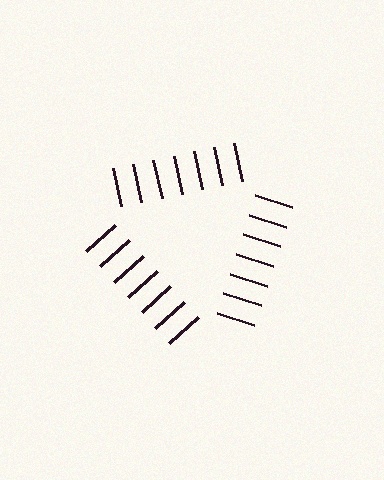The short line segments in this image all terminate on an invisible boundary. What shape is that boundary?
An illusory triangle — the line segments terminate on its edges but no continuous stroke is drawn.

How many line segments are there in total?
21 — 7 along each of the 3 edges.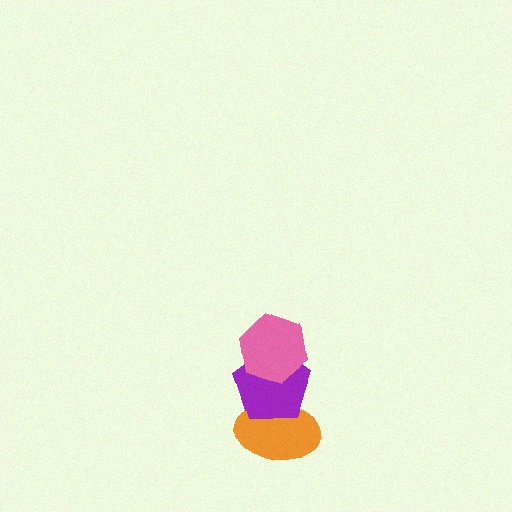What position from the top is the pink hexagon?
The pink hexagon is 1st from the top.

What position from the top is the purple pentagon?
The purple pentagon is 2nd from the top.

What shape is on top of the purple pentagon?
The pink hexagon is on top of the purple pentagon.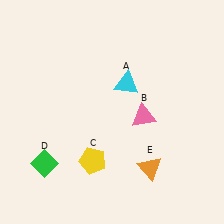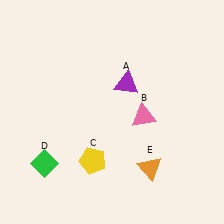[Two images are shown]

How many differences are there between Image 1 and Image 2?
There is 1 difference between the two images.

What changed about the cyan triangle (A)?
In Image 1, A is cyan. In Image 2, it changed to purple.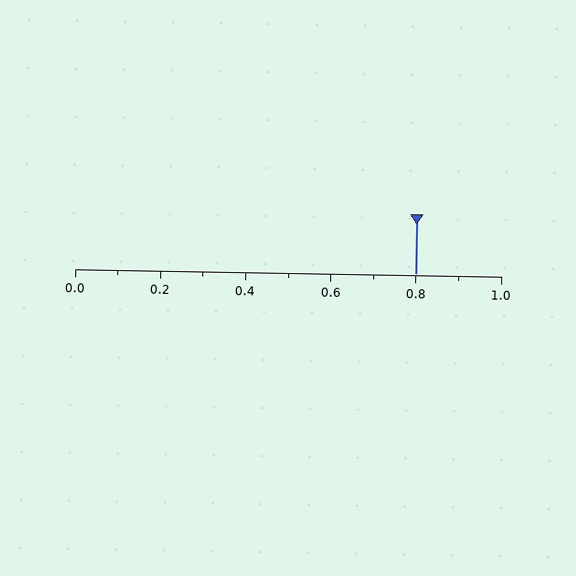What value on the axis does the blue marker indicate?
The marker indicates approximately 0.8.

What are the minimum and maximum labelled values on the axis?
The axis runs from 0.0 to 1.0.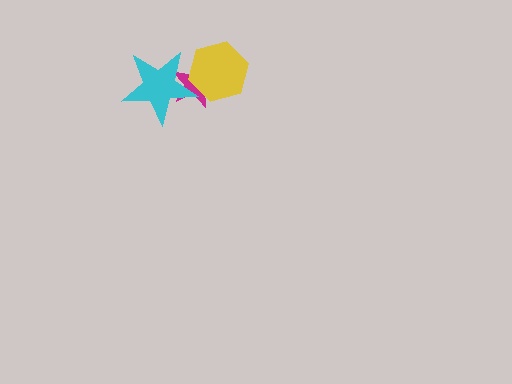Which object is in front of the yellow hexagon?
The cyan star is in front of the yellow hexagon.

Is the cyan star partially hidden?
No, no other shape covers it.